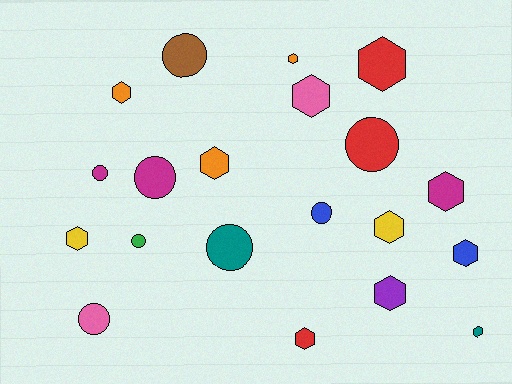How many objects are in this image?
There are 20 objects.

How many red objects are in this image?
There are 3 red objects.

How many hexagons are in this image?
There are 12 hexagons.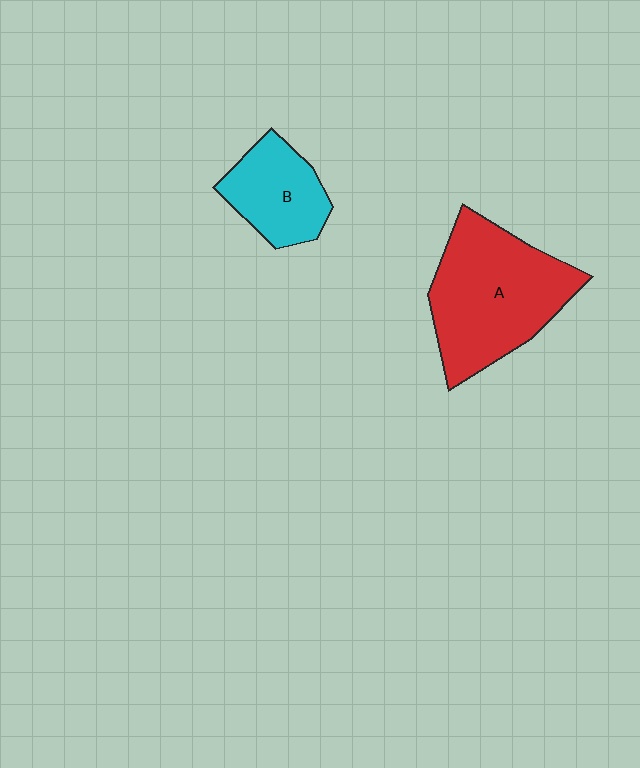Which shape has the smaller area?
Shape B (cyan).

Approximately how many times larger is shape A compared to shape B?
Approximately 1.9 times.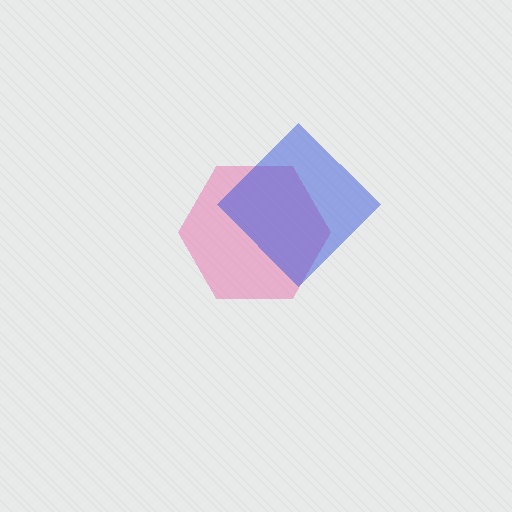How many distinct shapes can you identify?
There are 2 distinct shapes: a pink hexagon, a blue diamond.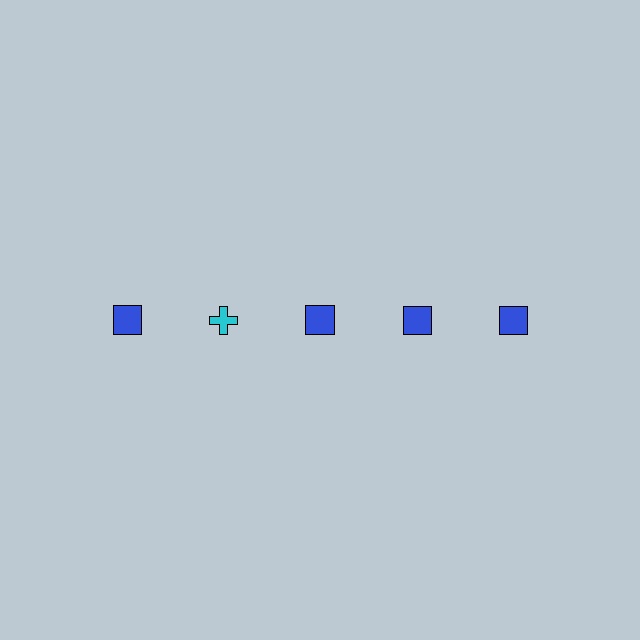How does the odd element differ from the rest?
It differs in both color (cyan instead of blue) and shape (cross instead of square).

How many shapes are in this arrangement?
There are 5 shapes arranged in a grid pattern.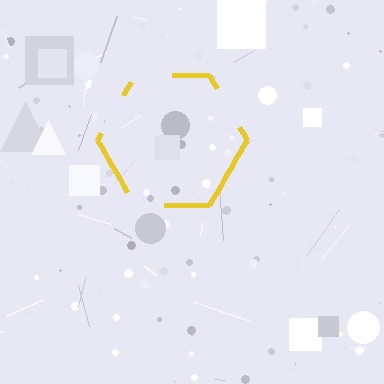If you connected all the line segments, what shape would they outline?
They would outline a hexagon.